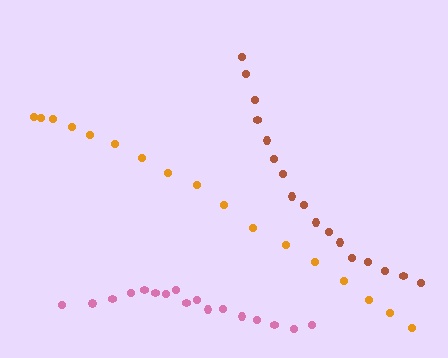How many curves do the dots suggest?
There are 3 distinct paths.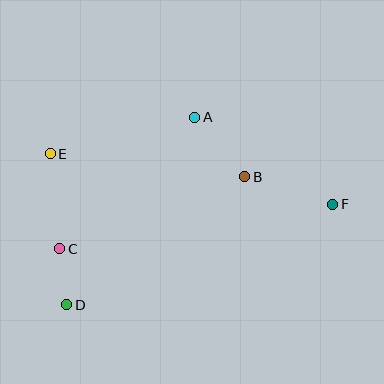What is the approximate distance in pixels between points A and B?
The distance between A and B is approximately 77 pixels.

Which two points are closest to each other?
Points C and D are closest to each other.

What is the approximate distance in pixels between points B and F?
The distance between B and F is approximately 93 pixels.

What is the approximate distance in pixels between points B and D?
The distance between B and D is approximately 219 pixels.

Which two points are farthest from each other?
Points E and F are farthest from each other.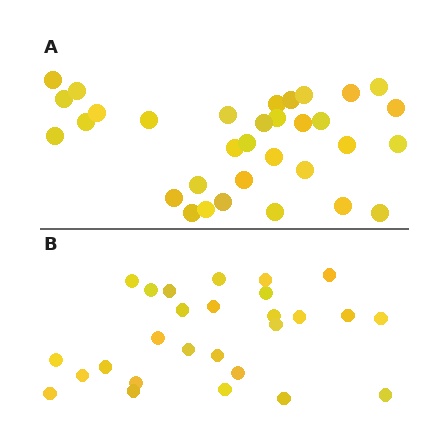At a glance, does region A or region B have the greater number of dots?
Region A (the top region) has more dots.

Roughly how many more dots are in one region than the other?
Region A has about 6 more dots than region B.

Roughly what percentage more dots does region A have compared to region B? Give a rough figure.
About 20% more.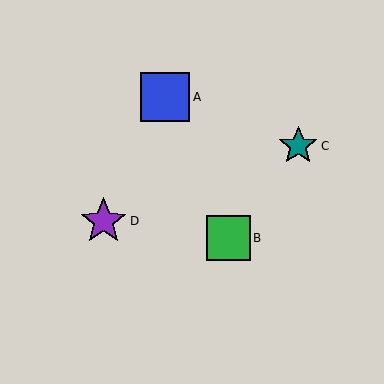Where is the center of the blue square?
The center of the blue square is at (165, 97).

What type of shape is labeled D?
Shape D is a purple star.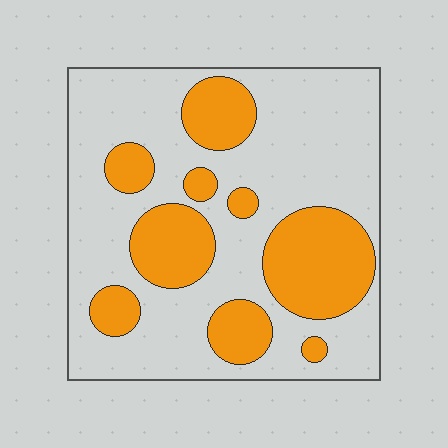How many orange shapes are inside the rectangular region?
9.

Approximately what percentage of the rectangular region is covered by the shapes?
Approximately 30%.